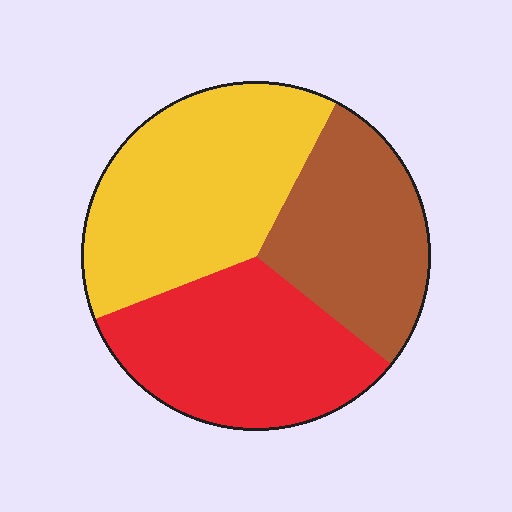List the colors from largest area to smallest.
From largest to smallest: yellow, red, brown.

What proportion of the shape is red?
Red covers roughly 35% of the shape.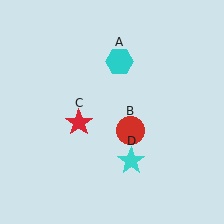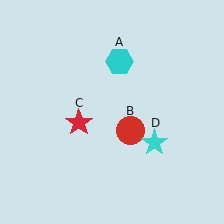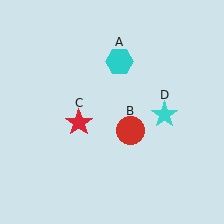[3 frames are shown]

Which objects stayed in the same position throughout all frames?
Cyan hexagon (object A) and red circle (object B) and red star (object C) remained stationary.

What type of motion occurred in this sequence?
The cyan star (object D) rotated counterclockwise around the center of the scene.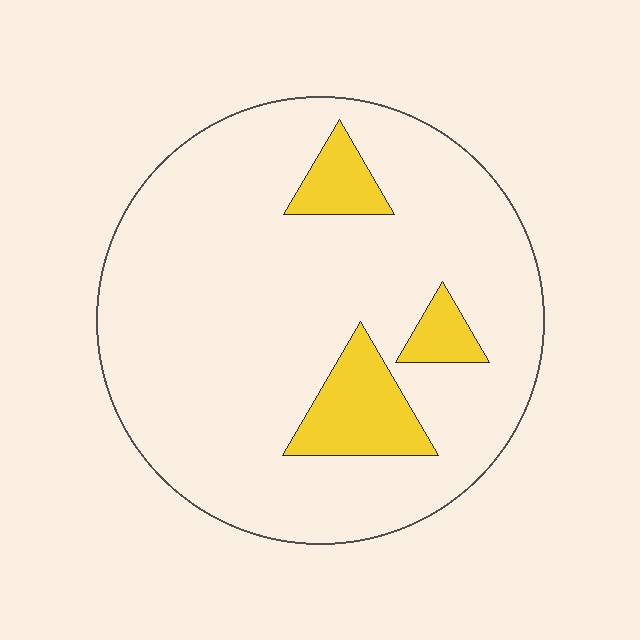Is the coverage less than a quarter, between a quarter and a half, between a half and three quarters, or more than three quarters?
Less than a quarter.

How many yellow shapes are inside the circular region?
3.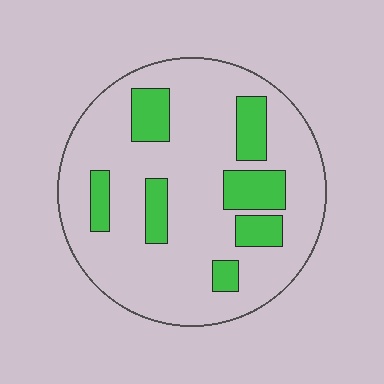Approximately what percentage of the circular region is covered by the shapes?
Approximately 20%.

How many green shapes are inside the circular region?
7.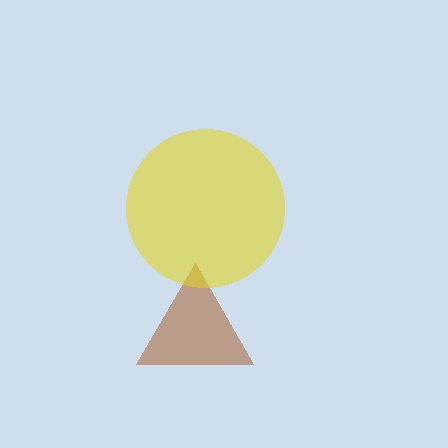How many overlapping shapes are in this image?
There are 2 overlapping shapes in the image.